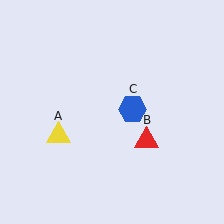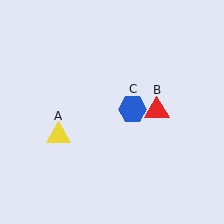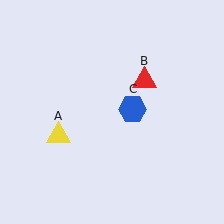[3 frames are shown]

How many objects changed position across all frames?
1 object changed position: red triangle (object B).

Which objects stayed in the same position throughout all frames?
Yellow triangle (object A) and blue hexagon (object C) remained stationary.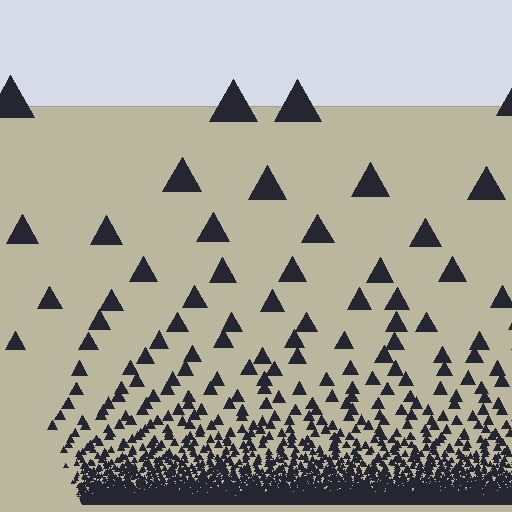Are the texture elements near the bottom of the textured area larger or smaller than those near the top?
Smaller. The gradient is inverted — elements near the bottom are smaller and denser.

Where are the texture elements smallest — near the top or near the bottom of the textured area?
Near the bottom.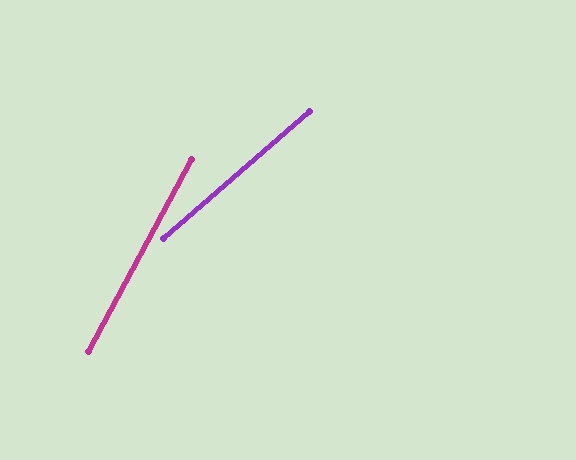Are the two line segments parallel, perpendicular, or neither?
Neither parallel nor perpendicular — they differ by about 21°.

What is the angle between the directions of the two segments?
Approximately 21 degrees.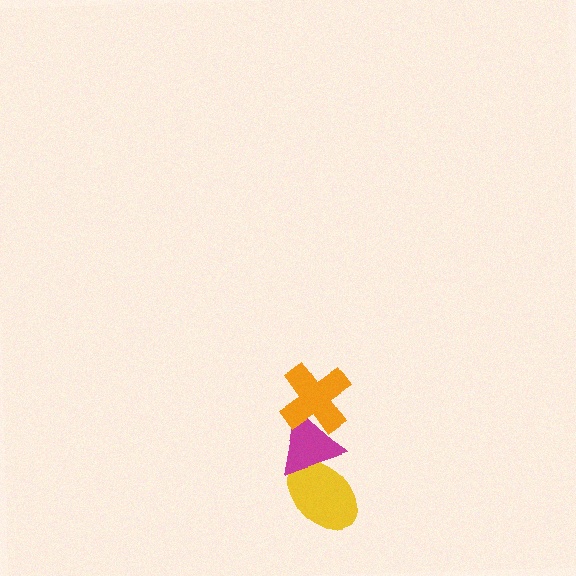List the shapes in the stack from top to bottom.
From top to bottom: the orange cross, the magenta triangle, the yellow ellipse.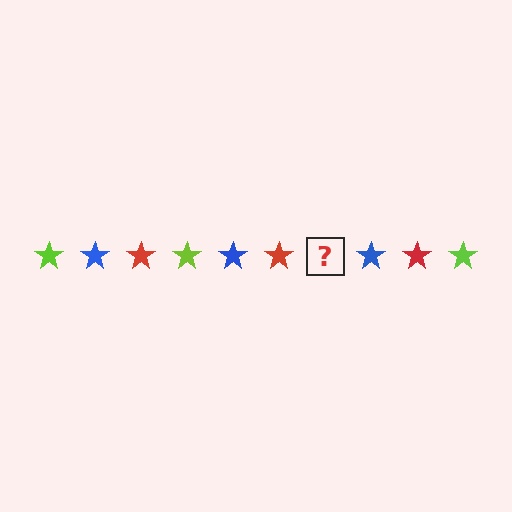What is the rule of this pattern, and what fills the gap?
The rule is that the pattern cycles through lime, blue, red stars. The gap should be filled with a lime star.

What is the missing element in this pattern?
The missing element is a lime star.